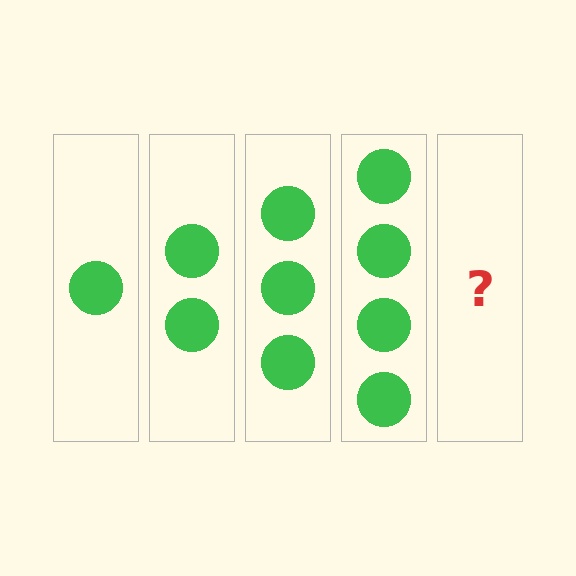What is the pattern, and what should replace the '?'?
The pattern is that each step adds one more circle. The '?' should be 5 circles.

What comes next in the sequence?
The next element should be 5 circles.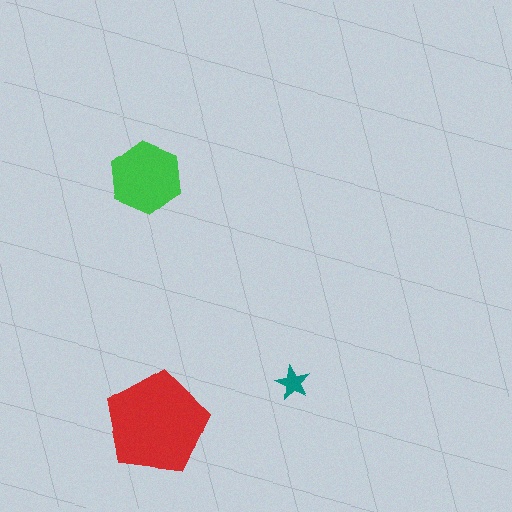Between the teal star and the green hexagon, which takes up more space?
The green hexagon.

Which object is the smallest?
The teal star.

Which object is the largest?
The red pentagon.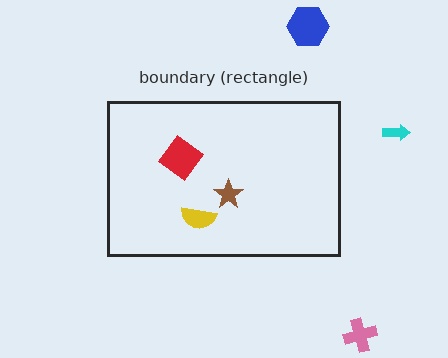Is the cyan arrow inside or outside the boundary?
Outside.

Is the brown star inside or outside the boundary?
Inside.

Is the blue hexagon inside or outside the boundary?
Outside.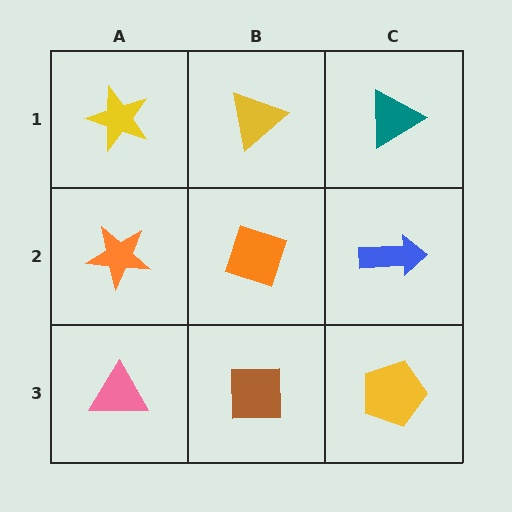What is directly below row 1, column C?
A blue arrow.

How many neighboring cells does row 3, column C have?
2.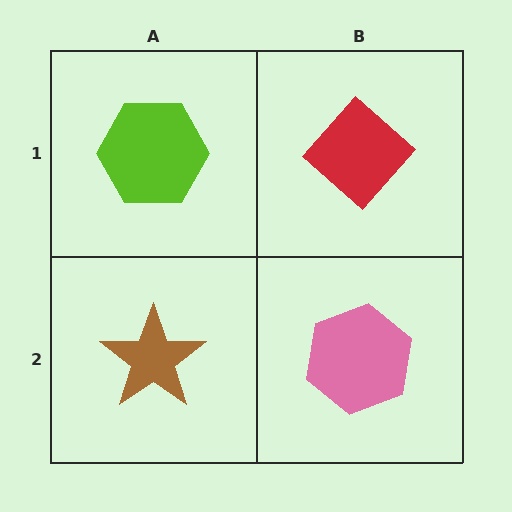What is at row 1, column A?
A lime hexagon.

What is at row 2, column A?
A brown star.